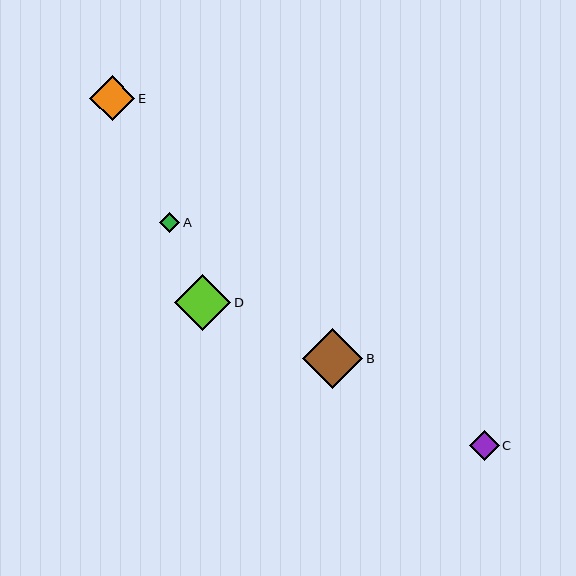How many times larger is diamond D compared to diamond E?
Diamond D is approximately 1.2 times the size of diamond E.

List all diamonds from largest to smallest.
From largest to smallest: B, D, E, C, A.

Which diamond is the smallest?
Diamond A is the smallest with a size of approximately 20 pixels.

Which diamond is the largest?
Diamond B is the largest with a size of approximately 60 pixels.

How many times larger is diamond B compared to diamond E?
Diamond B is approximately 1.3 times the size of diamond E.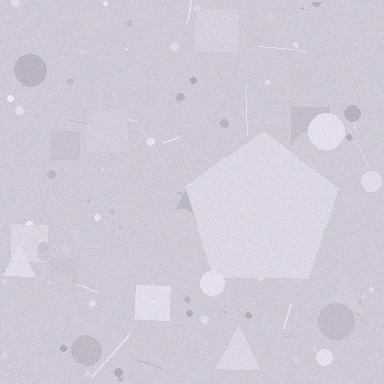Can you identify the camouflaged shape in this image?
The camouflaged shape is a pentagon.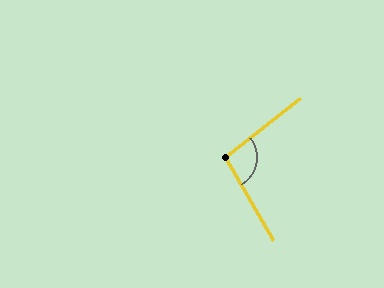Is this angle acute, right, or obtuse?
It is obtuse.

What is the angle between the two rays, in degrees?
Approximately 98 degrees.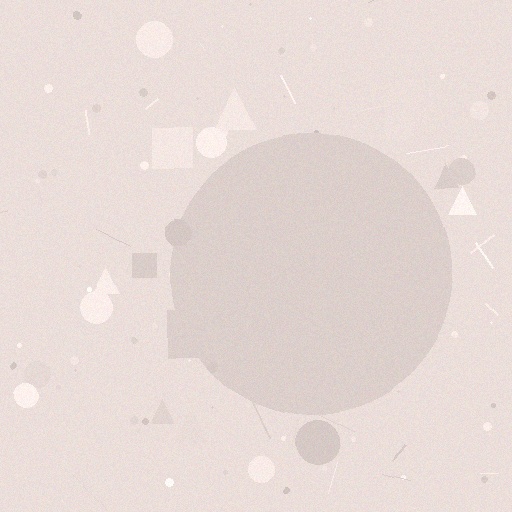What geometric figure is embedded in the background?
A circle is embedded in the background.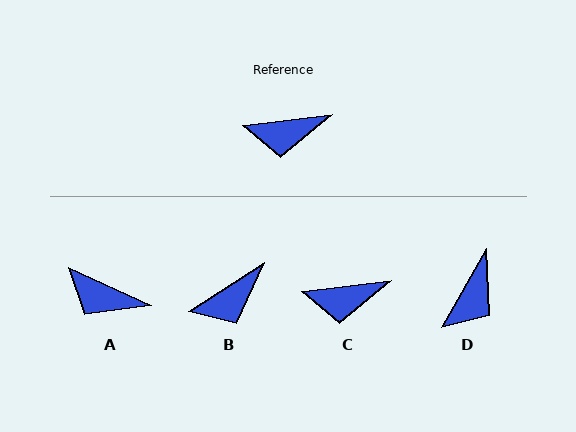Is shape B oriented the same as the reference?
No, it is off by about 26 degrees.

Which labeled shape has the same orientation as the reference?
C.